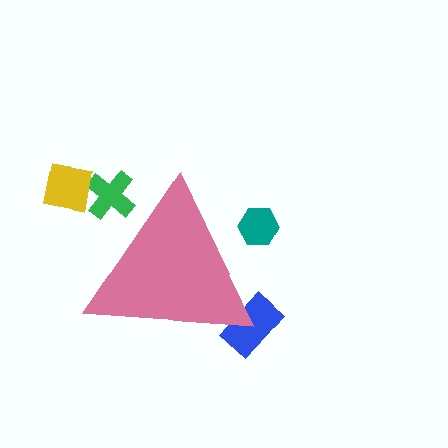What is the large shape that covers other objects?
A pink triangle.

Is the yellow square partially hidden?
No, the yellow square is fully visible.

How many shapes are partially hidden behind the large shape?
3 shapes are partially hidden.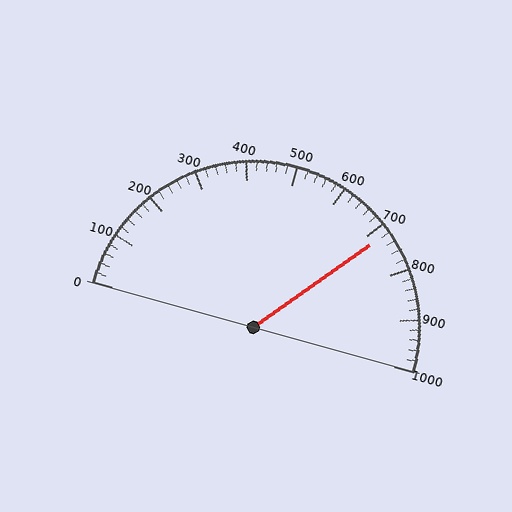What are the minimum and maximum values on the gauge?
The gauge ranges from 0 to 1000.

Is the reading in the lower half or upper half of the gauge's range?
The reading is in the upper half of the range (0 to 1000).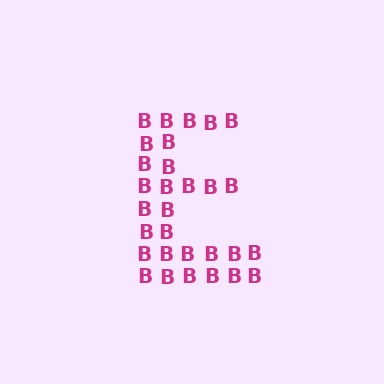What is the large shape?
The large shape is the letter E.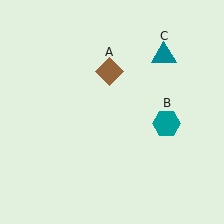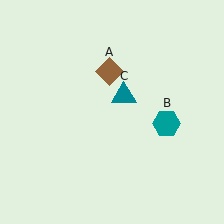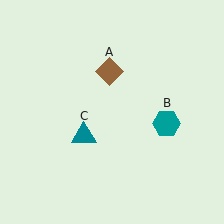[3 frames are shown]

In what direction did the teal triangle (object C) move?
The teal triangle (object C) moved down and to the left.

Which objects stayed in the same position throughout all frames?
Brown diamond (object A) and teal hexagon (object B) remained stationary.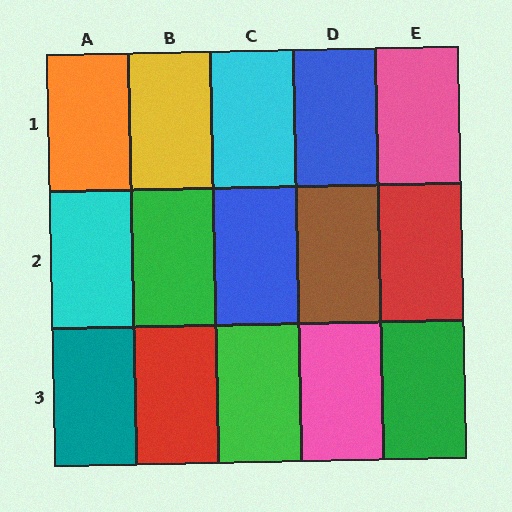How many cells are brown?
1 cell is brown.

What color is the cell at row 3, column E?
Green.